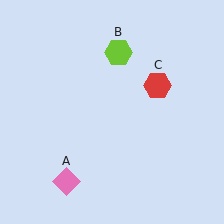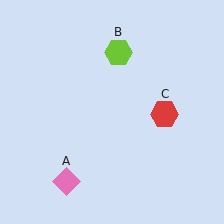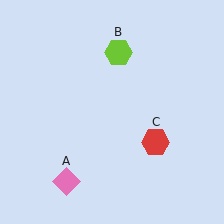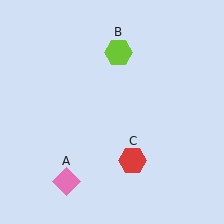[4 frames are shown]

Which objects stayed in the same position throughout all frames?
Pink diamond (object A) and lime hexagon (object B) remained stationary.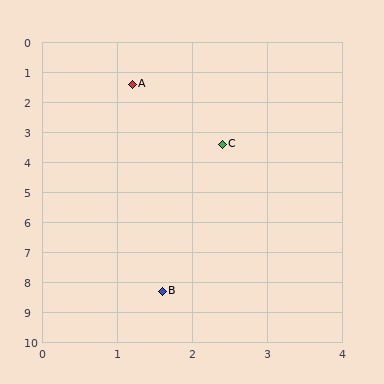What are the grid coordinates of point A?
Point A is at approximately (1.2, 1.4).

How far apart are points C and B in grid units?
Points C and B are about 5.0 grid units apart.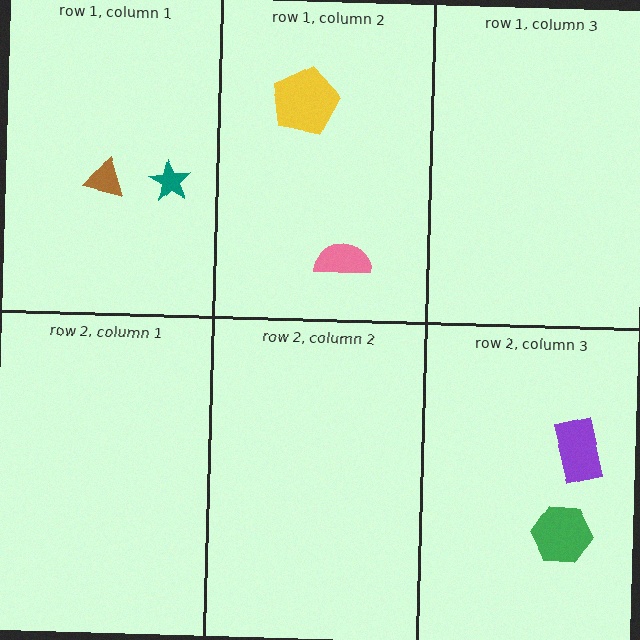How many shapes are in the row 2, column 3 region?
2.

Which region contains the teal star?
The row 1, column 1 region.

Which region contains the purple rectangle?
The row 2, column 3 region.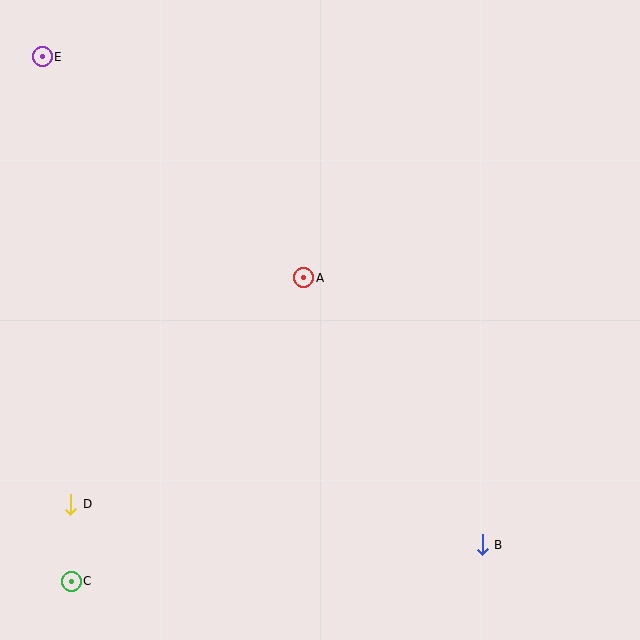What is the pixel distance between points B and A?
The distance between B and A is 321 pixels.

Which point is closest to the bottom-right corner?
Point B is closest to the bottom-right corner.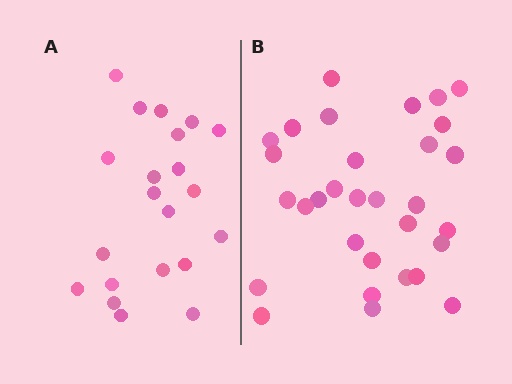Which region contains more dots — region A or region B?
Region B (the right region) has more dots.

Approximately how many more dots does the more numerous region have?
Region B has roughly 10 or so more dots than region A.